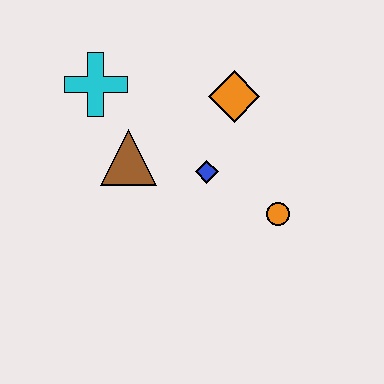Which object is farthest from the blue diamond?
The cyan cross is farthest from the blue diamond.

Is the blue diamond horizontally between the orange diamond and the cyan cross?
Yes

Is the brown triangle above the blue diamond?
Yes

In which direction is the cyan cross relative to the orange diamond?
The cyan cross is to the left of the orange diamond.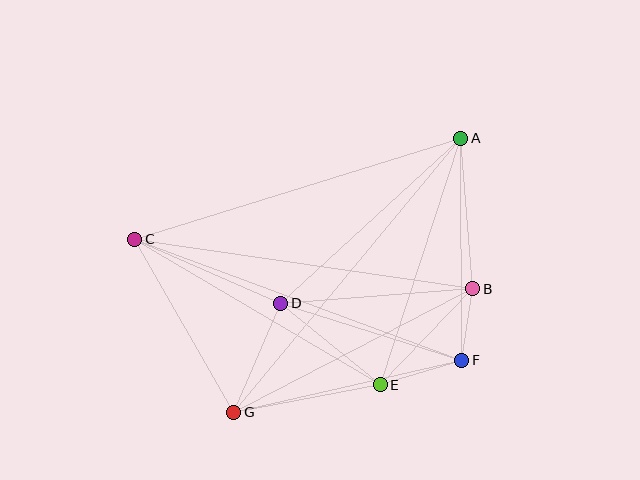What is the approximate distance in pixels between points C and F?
The distance between C and F is approximately 349 pixels.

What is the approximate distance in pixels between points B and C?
The distance between B and C is approximately 341 pixels.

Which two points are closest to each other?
Points B and F are closest to each other.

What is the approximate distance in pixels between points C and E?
The distance between C and E is approximately 285 pixels.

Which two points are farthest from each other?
Points A and G are farthest from each other.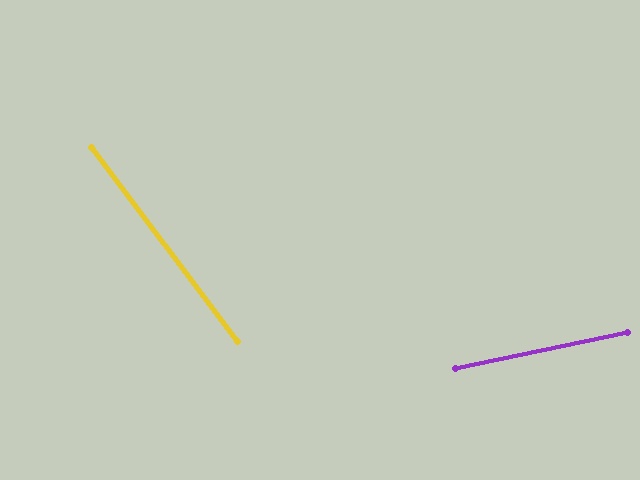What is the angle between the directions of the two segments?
Approximately 65 degrees.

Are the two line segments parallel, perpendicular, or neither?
Neither parallel nor perpendicular — they differ by about 65°.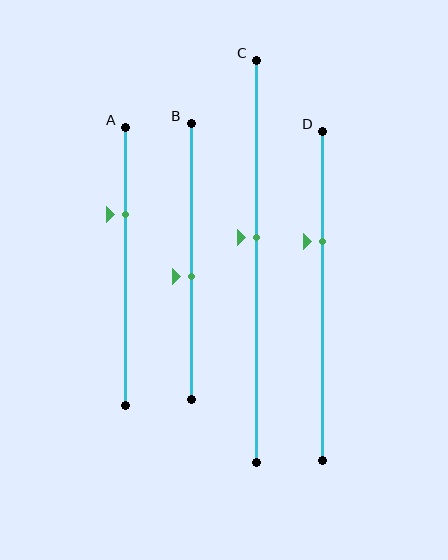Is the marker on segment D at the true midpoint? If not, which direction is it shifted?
No, the marker on segment D is shifted upward by about 17% of the segment length.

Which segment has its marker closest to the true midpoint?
Segment B has its marker closest to the true midpoint.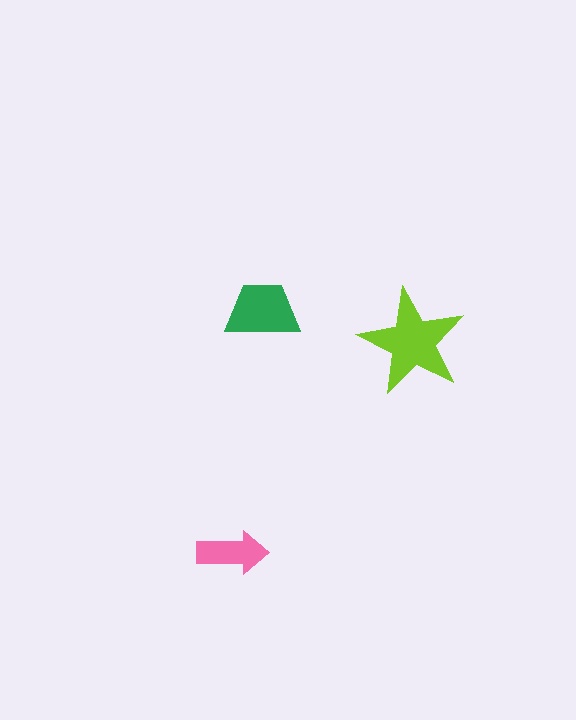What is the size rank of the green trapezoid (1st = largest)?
2nd.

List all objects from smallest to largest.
The pink arrow, the green trapezoid, the lime star.